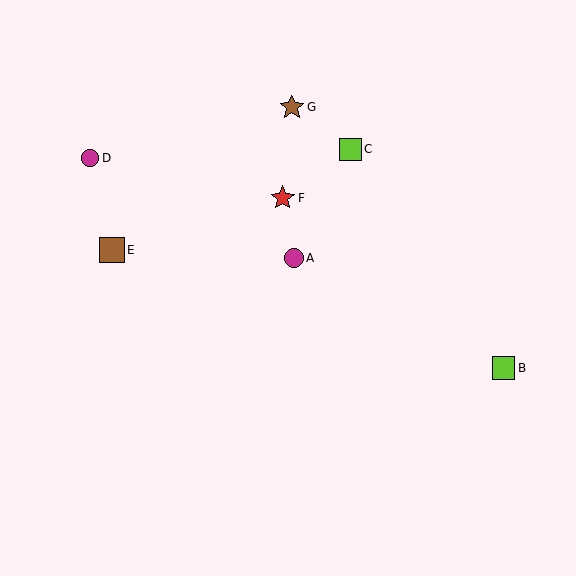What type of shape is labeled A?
Shape A is a magenta circle.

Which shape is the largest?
The brown square (labeled E) is the largest.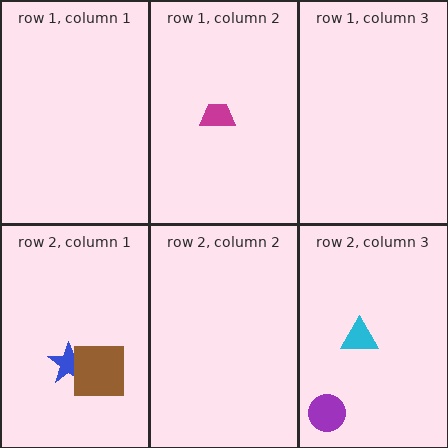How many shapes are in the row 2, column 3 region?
2.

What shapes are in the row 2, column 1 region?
The blue star, the brown square.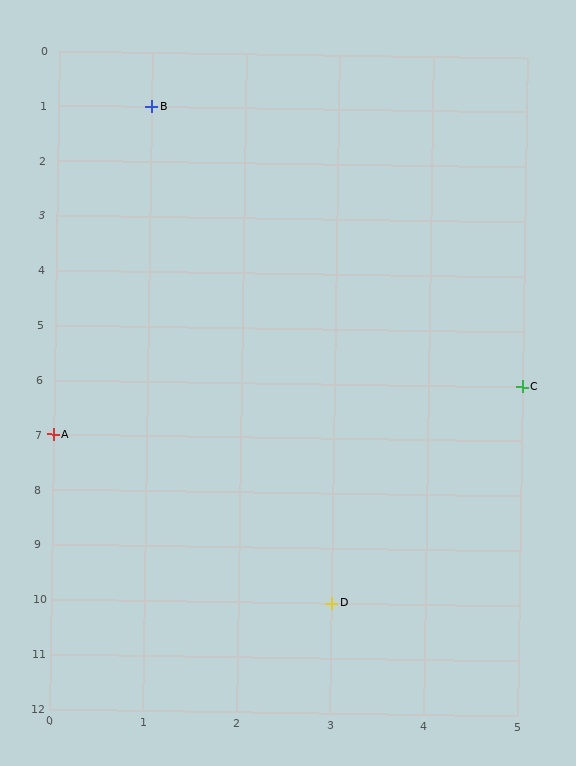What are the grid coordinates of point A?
Point A is at grid coordinates (0, 7).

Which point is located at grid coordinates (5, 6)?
Point C is at (5, 6).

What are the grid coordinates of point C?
Point C is at grid coordinates (5, 6).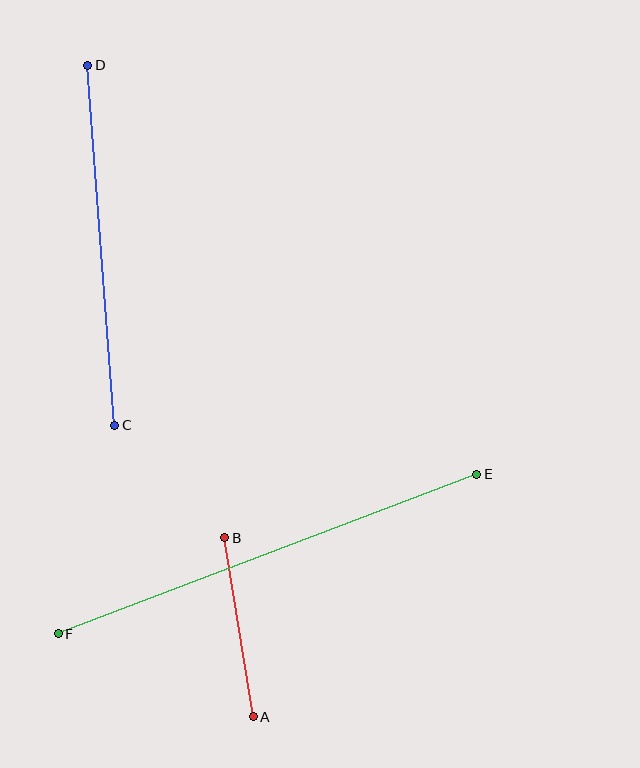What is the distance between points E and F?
The distance is approximately 448 pixels.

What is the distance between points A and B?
The distance is approximately 181 pixels.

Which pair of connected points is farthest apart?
Points E and F are farthest apart.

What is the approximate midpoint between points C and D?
The midpoint is at approximately (101, 245) pixels.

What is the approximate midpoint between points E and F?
The midpoint is at approximately (267, 554) pixels.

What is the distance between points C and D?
The distance is approximately 361 pixels.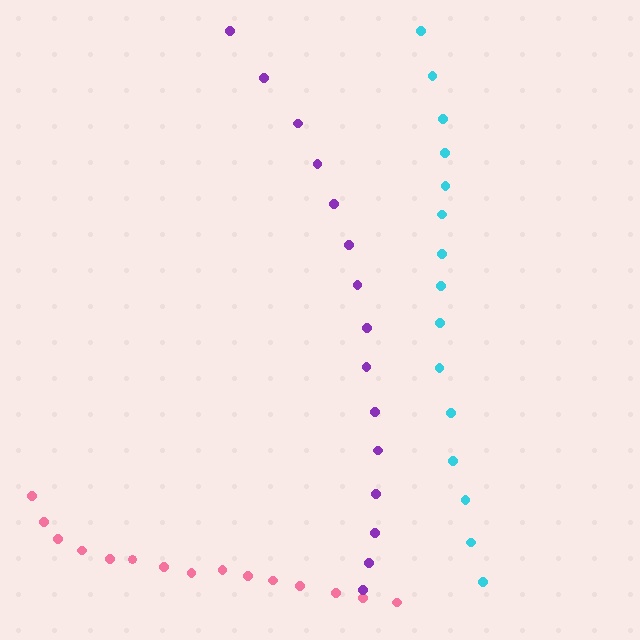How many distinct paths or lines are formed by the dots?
There are 3 distinct paths.